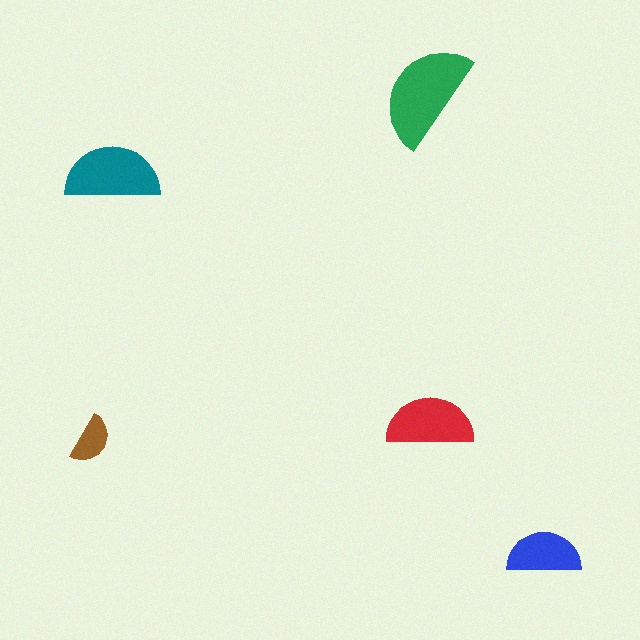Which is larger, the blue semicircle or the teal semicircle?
The teal one.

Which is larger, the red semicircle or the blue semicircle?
The red one.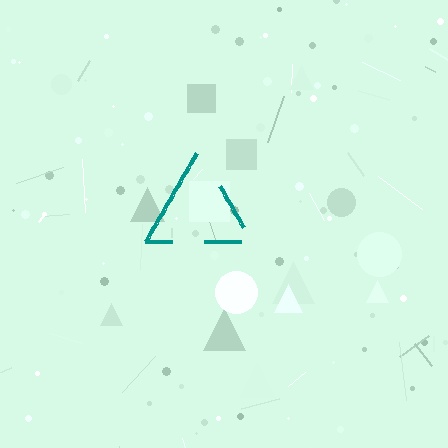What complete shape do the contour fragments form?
The contour fragments form a triangle.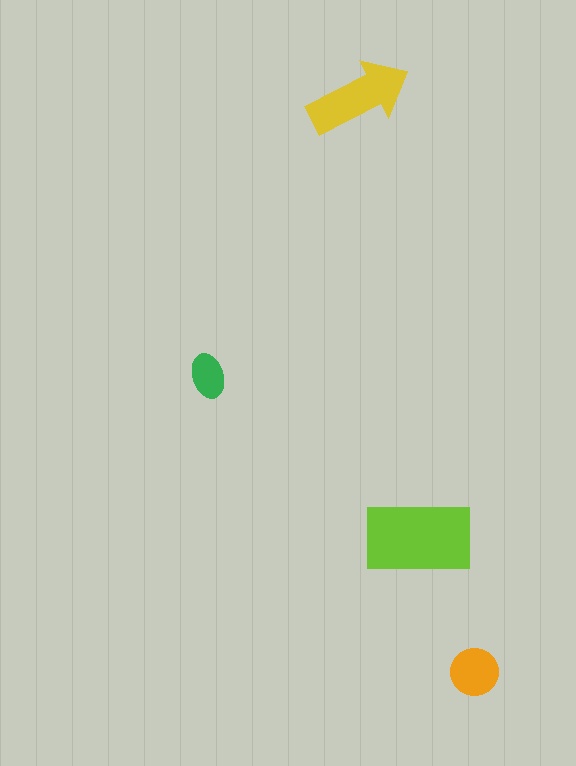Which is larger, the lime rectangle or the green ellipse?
The lime rectangle.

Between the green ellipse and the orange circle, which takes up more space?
The orange circle.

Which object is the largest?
The lime rectangle.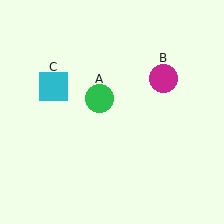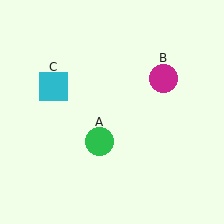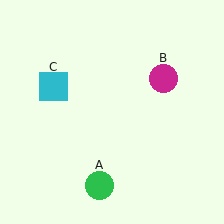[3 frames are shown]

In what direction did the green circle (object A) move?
The green circle (object A) moved down.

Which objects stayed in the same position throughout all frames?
Magenta circle (object B) and cyan square (object C) remained stationary.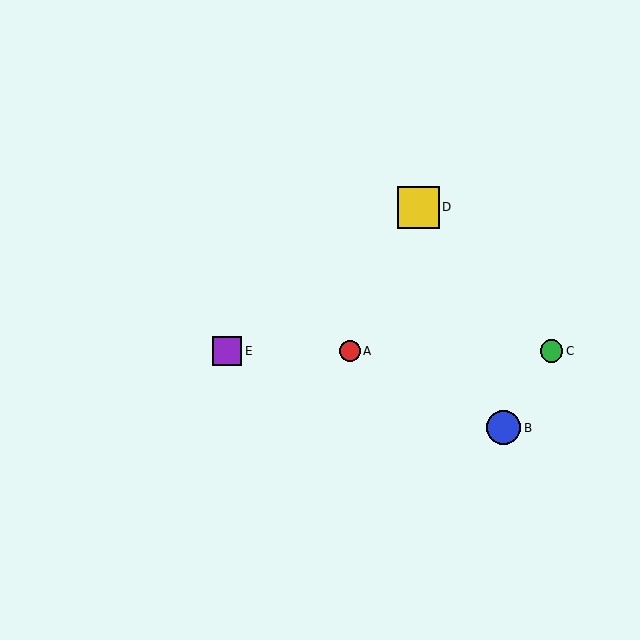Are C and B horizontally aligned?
No, C is at y≈351 and B is at y≈428.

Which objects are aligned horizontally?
Objects A, C, E are aligned horizontally.